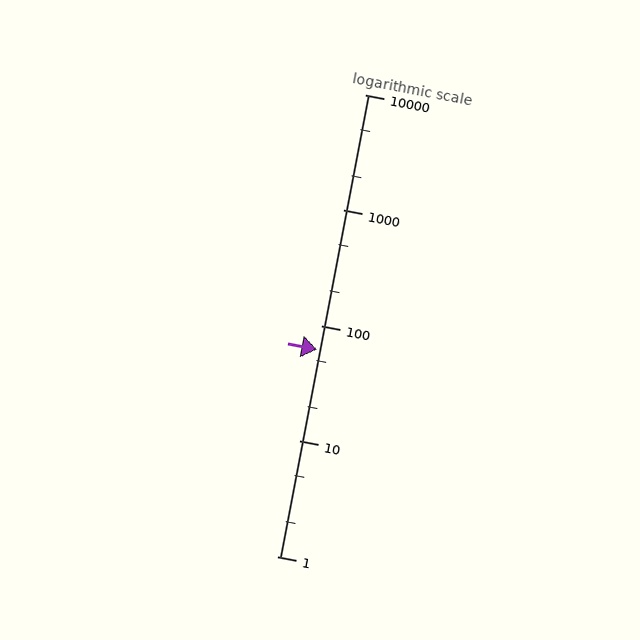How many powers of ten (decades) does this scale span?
The scale spans 4 decades, from 1 to 10000.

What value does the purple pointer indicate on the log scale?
The pointer indicates approximately 62.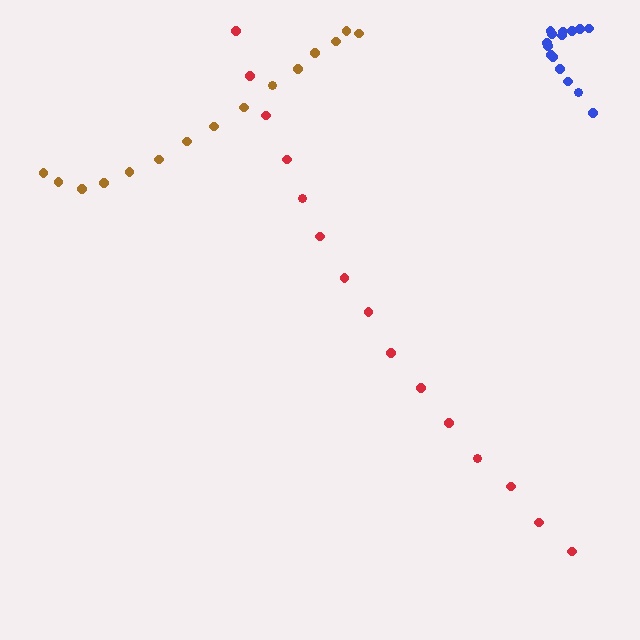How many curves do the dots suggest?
There are 3 distinct paths.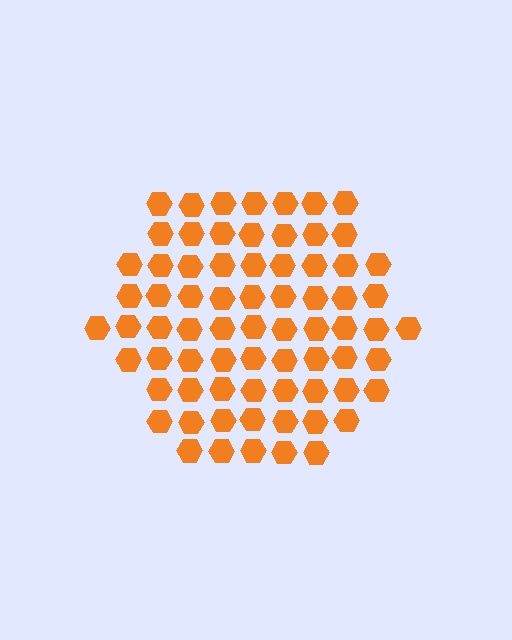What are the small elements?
The small elements are hexagons.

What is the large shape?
The large shape is a hexagon.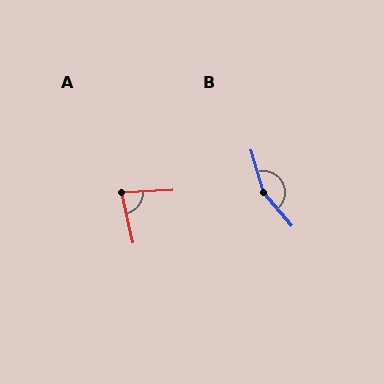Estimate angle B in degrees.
Approximately 157 degrees.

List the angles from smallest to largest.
A (80°), B (157°).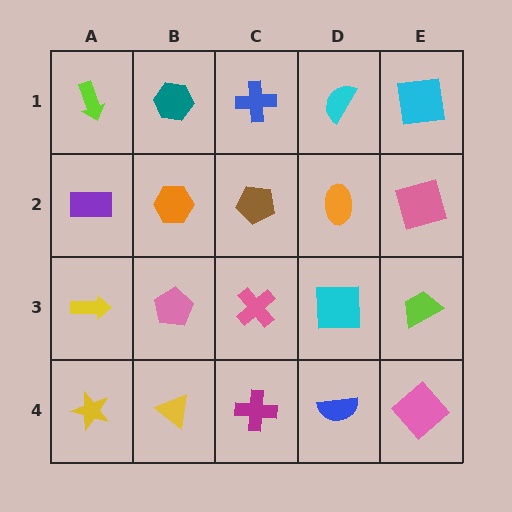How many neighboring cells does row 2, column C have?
4.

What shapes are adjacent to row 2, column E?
A cyan square (row 1, column E), a lime trapezoid (row 3, column E), an orange ellipse (row 2, column D).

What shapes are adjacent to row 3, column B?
An orange hexagon (row 2, column B), a yellow triangle (row 4, column B), a yellow arrow (row 3, column A), a pink cross (row 3, column C).